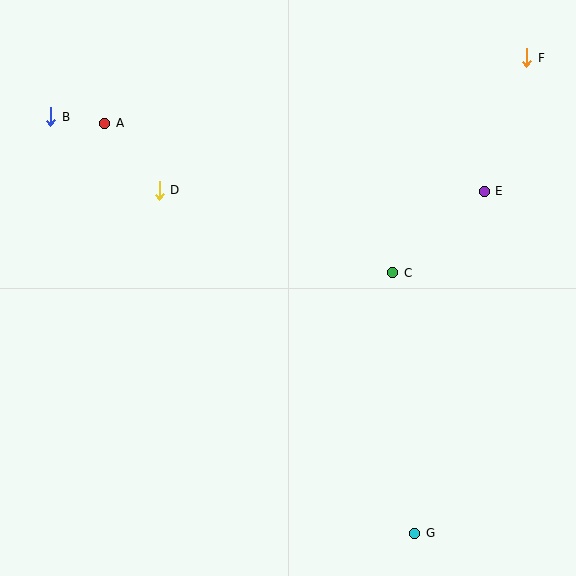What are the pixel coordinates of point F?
Point F is at (527, 58).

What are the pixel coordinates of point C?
Point C is at (393, 273).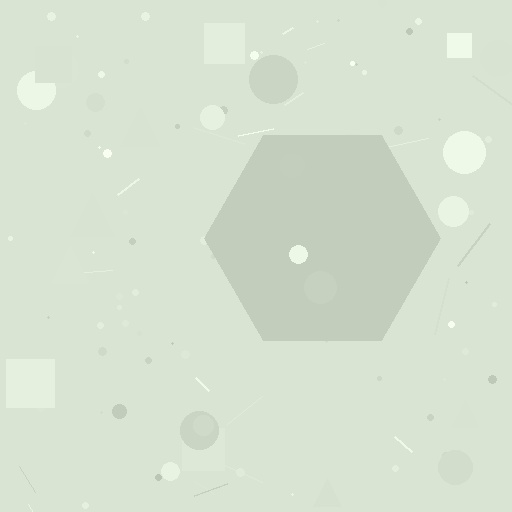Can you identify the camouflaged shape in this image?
The camouflaged shape is a hexagon.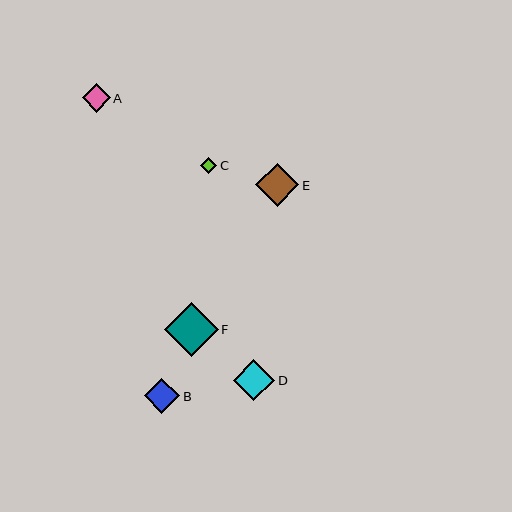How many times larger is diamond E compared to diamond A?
Diamond E is approximately 1.5 times the size of diamond A.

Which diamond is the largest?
Diamond F is the largest with a size of approximately 54 pixels.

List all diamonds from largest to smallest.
From largest to smallest: F, E, D, B, A, C.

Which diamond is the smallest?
Diamond C is the smallest with a size of approximately 16 pixels.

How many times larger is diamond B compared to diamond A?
Diamond B is approximately 1.3 times the size of diamond A.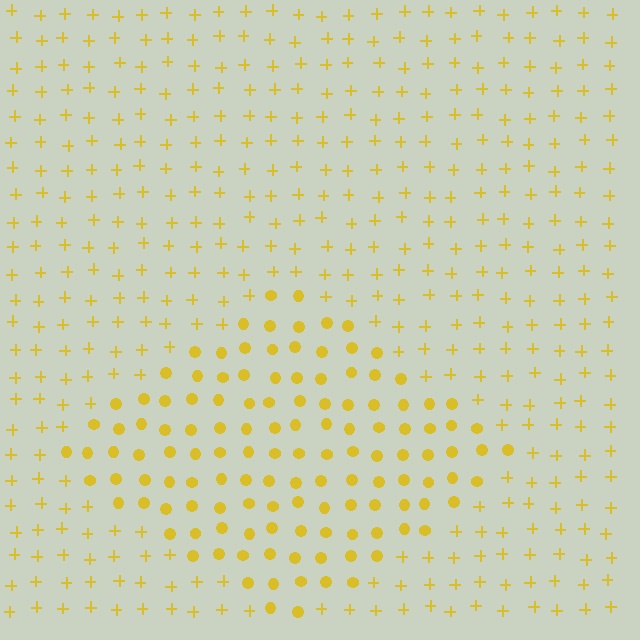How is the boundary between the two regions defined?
The boundary is defined by a change in element shape: circles inside vs. plus signs outside. All elements share the same color and spacing.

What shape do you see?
I see a diamond.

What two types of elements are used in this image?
The image uses circles inside the diamond region and plus signs outside it.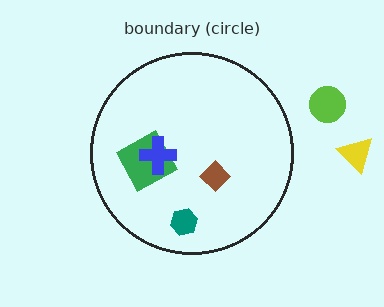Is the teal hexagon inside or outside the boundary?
Inside.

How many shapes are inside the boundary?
5 inside, 2 outside.